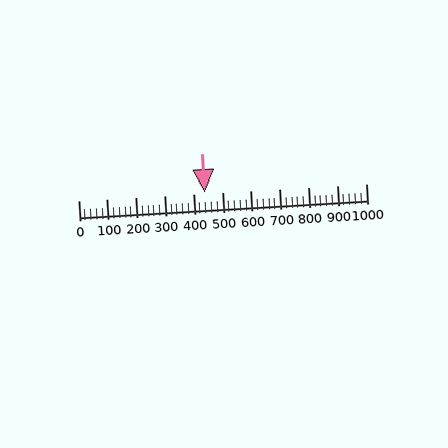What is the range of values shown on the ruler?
The ruler shows values from 0 to 1000.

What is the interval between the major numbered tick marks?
The major tick marks are spaced 100 units apart.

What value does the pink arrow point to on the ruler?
The pink arrow points to approximately 440.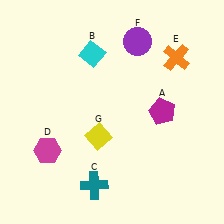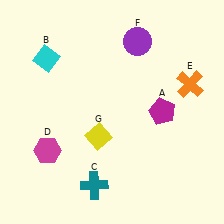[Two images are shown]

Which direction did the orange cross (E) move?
The orange cross (E) moved down.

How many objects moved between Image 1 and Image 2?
2 objects moved between the two images.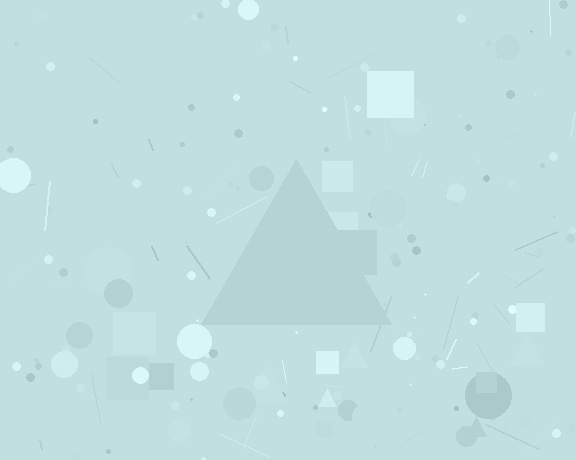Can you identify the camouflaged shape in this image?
The camouflaged shape is a triangle.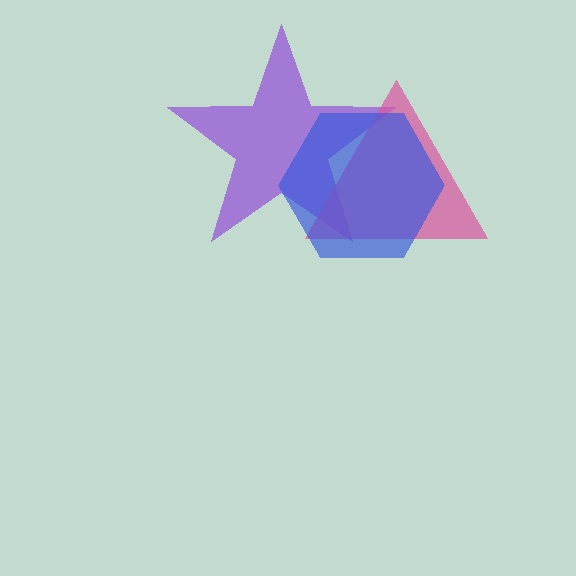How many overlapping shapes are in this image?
There are 3 overlapping shapes in the image.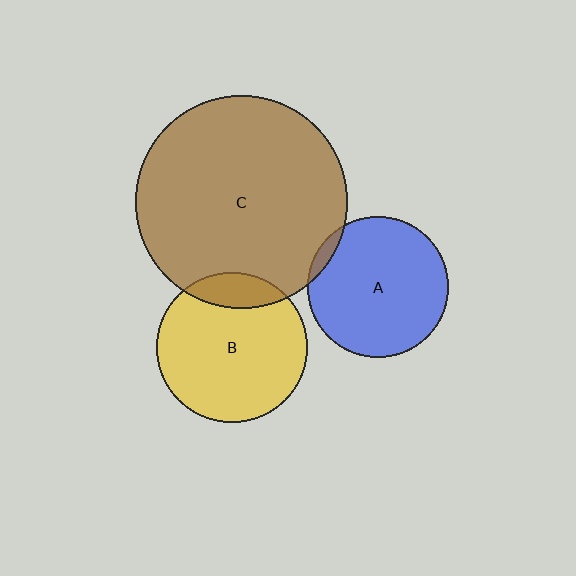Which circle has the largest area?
Circle C (brown).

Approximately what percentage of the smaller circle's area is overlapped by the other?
Approximately 15%.